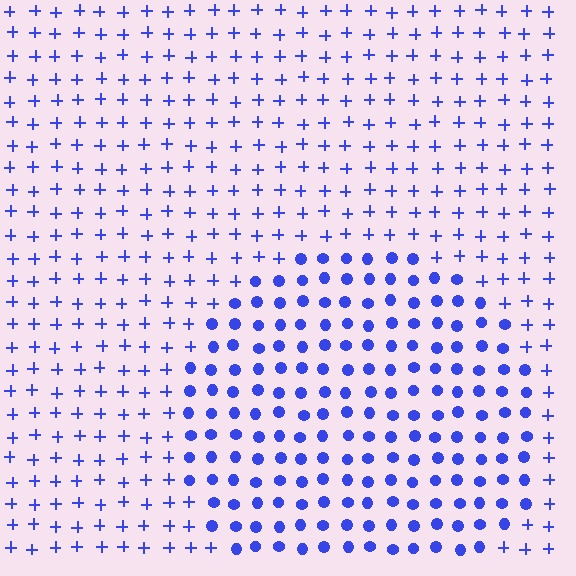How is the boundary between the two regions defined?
The boundary is defined by a change in element shape: circles inside vs. plus signs outside. All elements share the same color and spacing.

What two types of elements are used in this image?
The image uses circles inside the circle region and plus signs outside it.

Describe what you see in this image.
The image is filled with small blue elements arranged in a uniform grid. A circle-shaped region contains circles, while the surrounding area contains plus signs. The boundary is defined purely by the change in element shape.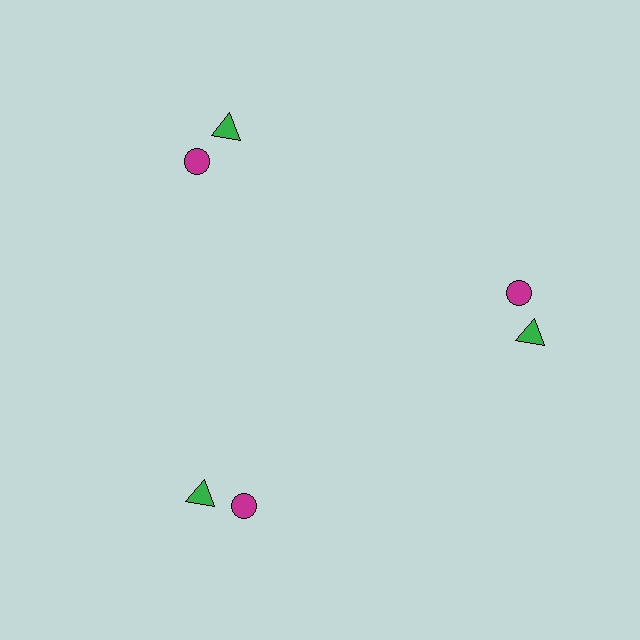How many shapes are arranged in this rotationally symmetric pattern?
There are 6 shapes, arranged in 3 groups of 2.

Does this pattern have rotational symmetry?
Yes, this pattern has 3-fold rotational symmetry. It looks the same after rotating 120 degrees around the center.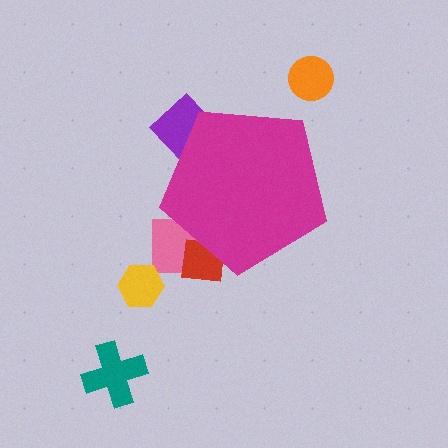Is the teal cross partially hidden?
No, the teal cross is fully visible.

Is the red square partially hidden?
Yes, the red square is partially hidden behind the magenta pentagon.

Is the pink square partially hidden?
Yes, the pink square is partially hidden behind the magenta pentagon.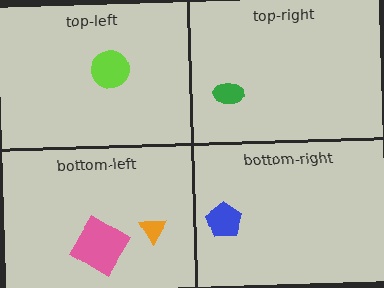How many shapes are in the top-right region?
1.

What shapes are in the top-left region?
The lime circle.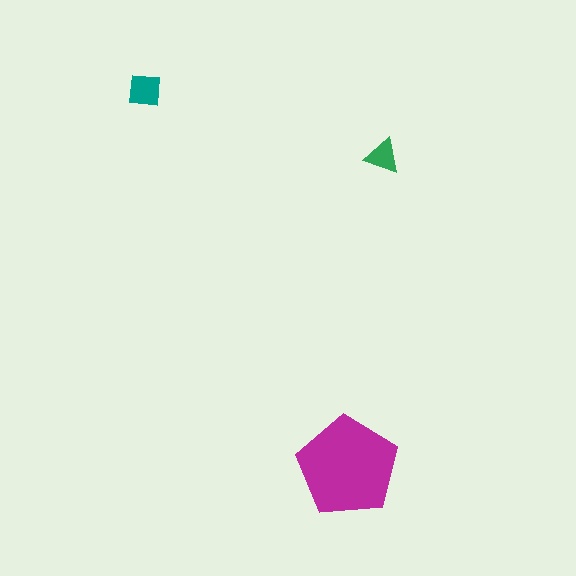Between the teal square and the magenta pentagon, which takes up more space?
The magenta pentagon.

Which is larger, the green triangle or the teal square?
The teal square.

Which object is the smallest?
The green triangle.